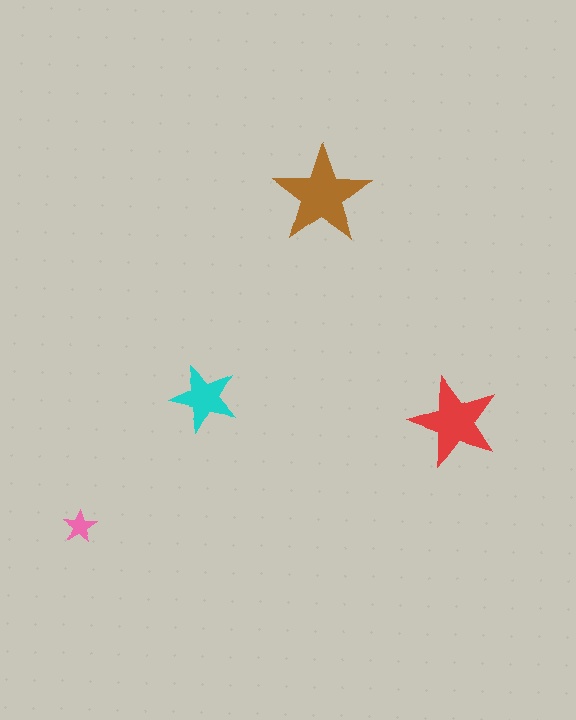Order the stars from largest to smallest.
the brown one, the red one, the cyan one, the pink one.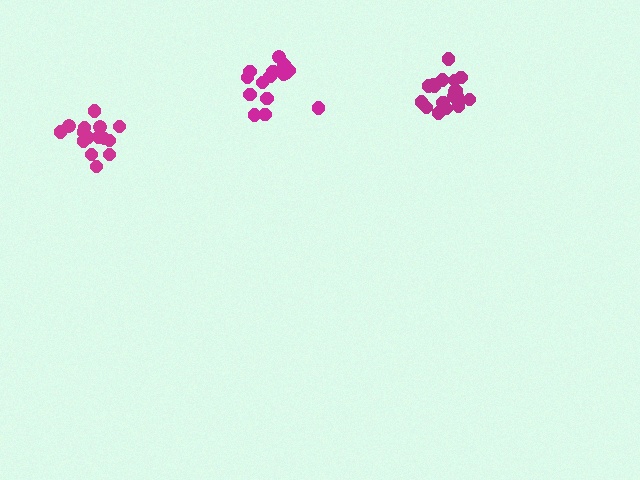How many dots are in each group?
Group 1: 15 dots, Group 2: 19 dots, Group 3: 17 dots (51 total).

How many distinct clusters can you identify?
There are 3 distinct clusters.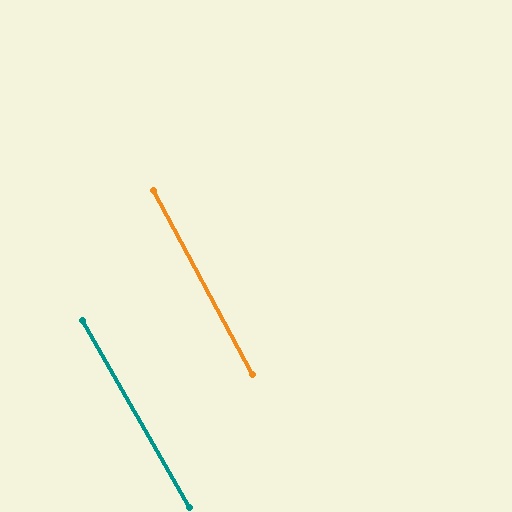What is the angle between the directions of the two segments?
Approximately 1 degree.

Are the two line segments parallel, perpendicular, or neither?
Parallel — their directions differ by only 1.2°.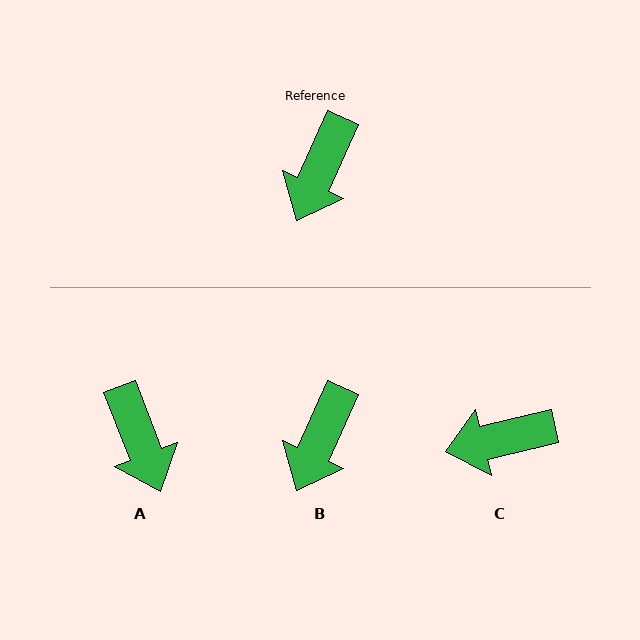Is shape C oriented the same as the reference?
No, it is off by about 52 degrees.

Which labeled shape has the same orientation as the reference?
B.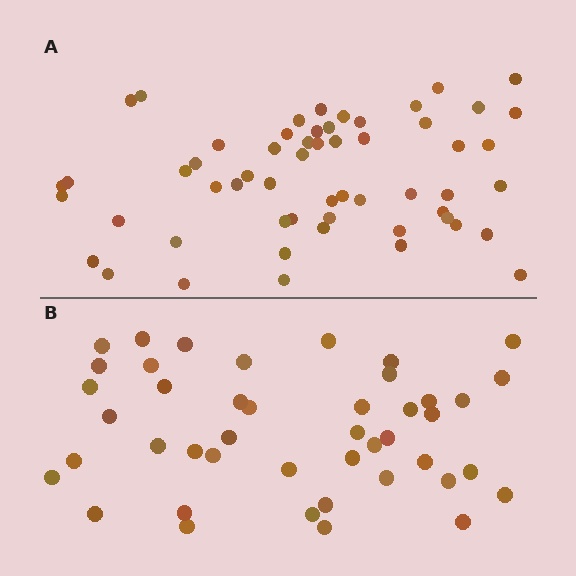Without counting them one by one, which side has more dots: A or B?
Region A (the top region) has more dots.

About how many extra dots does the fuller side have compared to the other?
Region A has approximately 15 more dots than region B.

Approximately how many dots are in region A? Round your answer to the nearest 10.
About 60 dots. (The exact count is 57, which rounds to 60.)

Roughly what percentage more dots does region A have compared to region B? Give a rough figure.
About 30% more.